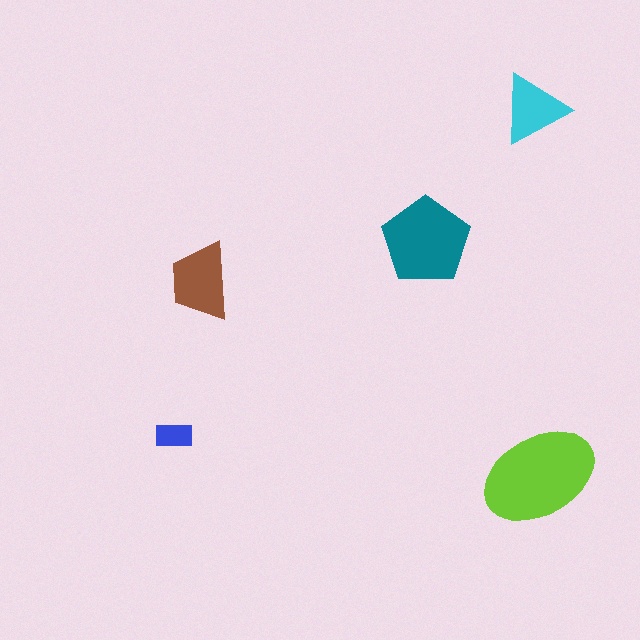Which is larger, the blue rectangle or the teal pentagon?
The teal pentagon.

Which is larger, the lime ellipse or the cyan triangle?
The lime ellipse.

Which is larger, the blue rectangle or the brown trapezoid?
The brown trapezoid.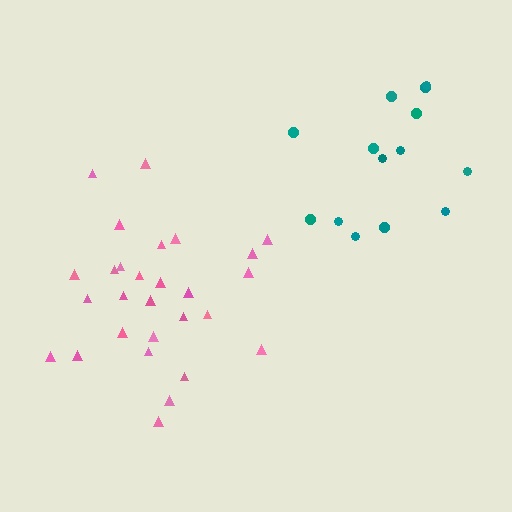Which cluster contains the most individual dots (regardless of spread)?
Pink (28).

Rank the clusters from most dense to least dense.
pink, teal.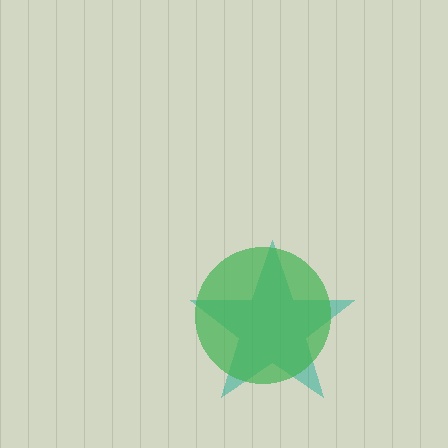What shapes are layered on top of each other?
The layered shapes are: a teal star, a green circle.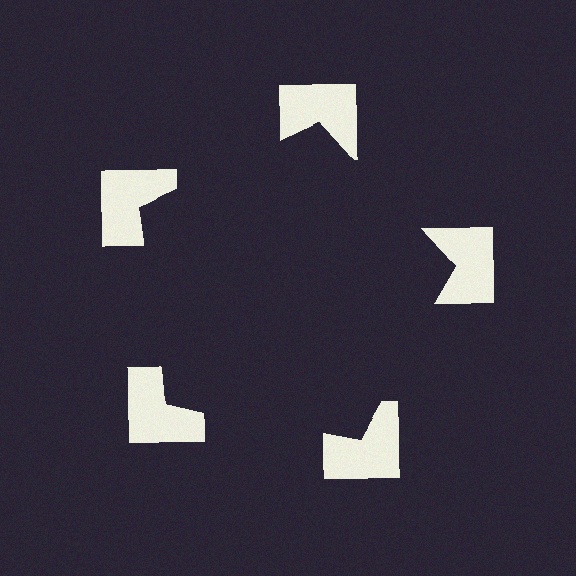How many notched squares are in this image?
There are 5 — one at each vertex of the illusory pentagon.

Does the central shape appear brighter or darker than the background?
It typically appears slightly darker than the background, even though no actual brightness change is drawn.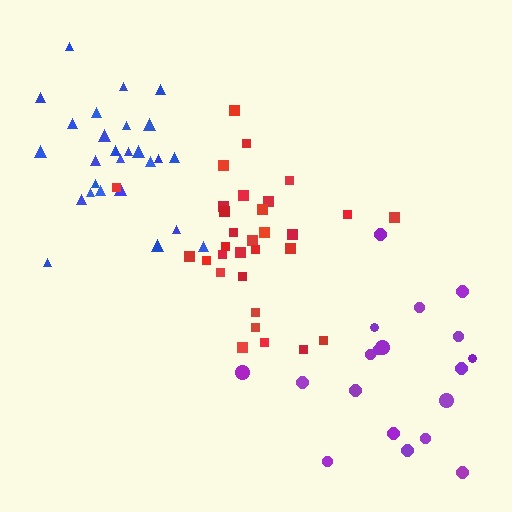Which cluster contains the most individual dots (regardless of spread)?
Red (31).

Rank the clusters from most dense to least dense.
blue, red, purple.